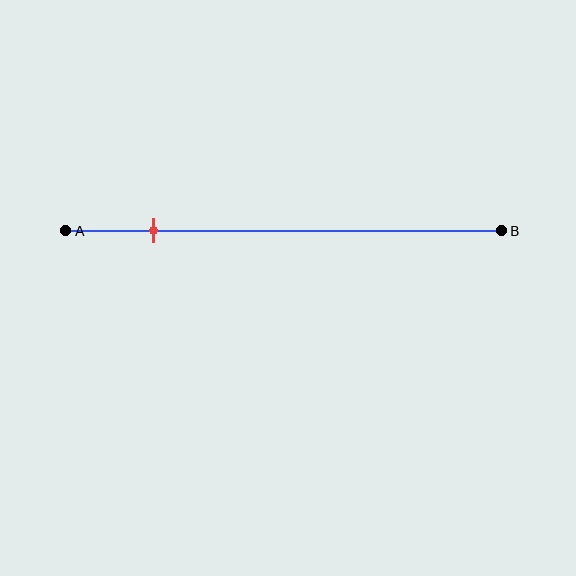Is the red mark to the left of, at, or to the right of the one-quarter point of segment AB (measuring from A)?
The red mark is to the left of the one-quarter point of segment AB.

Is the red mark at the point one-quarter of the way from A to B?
No, the mark is at about 20% from A, not at the 25% one-quarter point.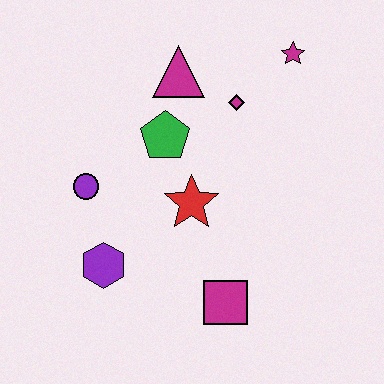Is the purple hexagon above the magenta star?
No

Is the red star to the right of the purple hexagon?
Yes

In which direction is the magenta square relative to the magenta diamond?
The magenta square is below the magenta diamond.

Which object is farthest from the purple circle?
The magenta star is farthest from the purple circle.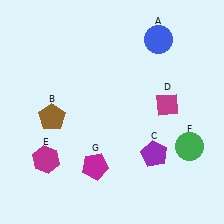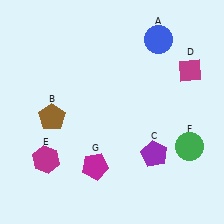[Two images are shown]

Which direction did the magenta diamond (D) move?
The magenta diamond (D) moved up.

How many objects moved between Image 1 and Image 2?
1 object moved between the two images.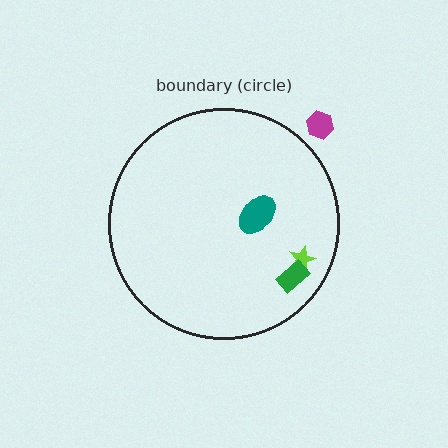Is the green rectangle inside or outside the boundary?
Inside.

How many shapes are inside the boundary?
3 inside, 1 outside.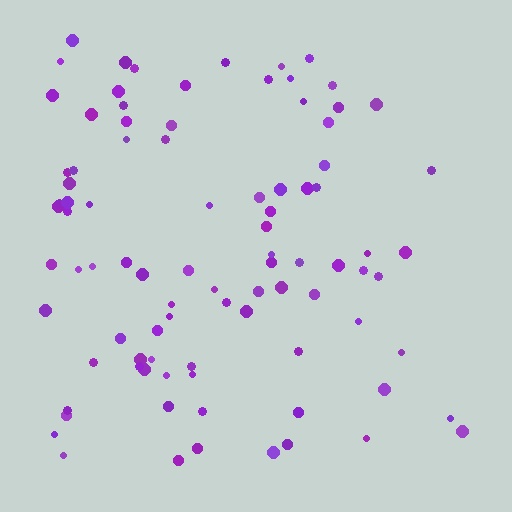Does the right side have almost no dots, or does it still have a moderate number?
Still a moderate number, just noticeably fewer than the left.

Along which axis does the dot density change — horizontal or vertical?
Horizontal.